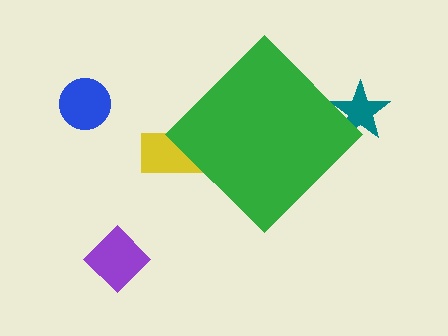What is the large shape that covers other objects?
A green diamond.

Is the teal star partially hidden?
Yes, the teal star is partially hidden behind the green diamond.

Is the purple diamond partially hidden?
No, the purple diamond is fully visible.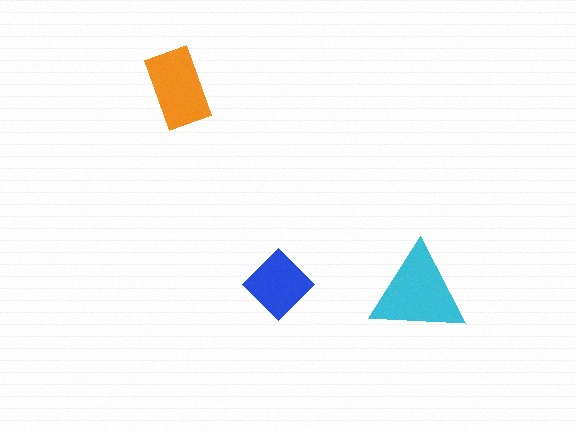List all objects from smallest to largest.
The blue diamond, the orange rectangle, the cyan triangle.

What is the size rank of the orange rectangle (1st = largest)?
2nd.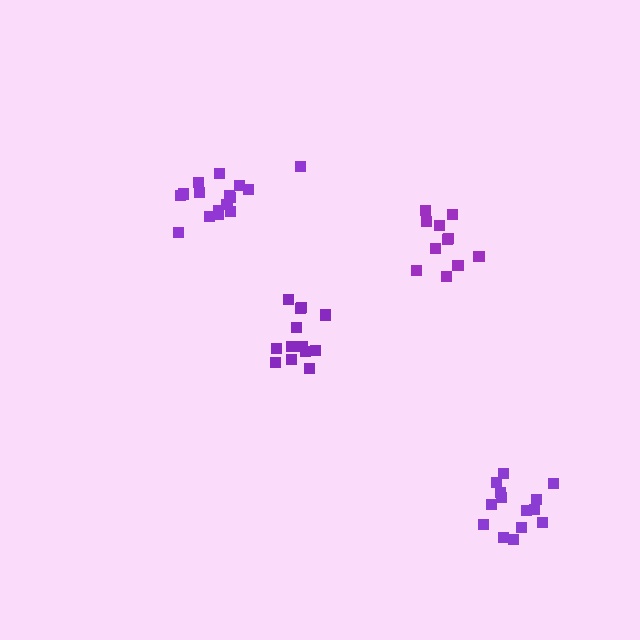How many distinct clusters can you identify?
There are 4 distinct clusters.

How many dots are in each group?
Group 1: 13 dots, Group 2: 11 dots, Group 3: 14 dots, Group 4: 16 dots (54 total).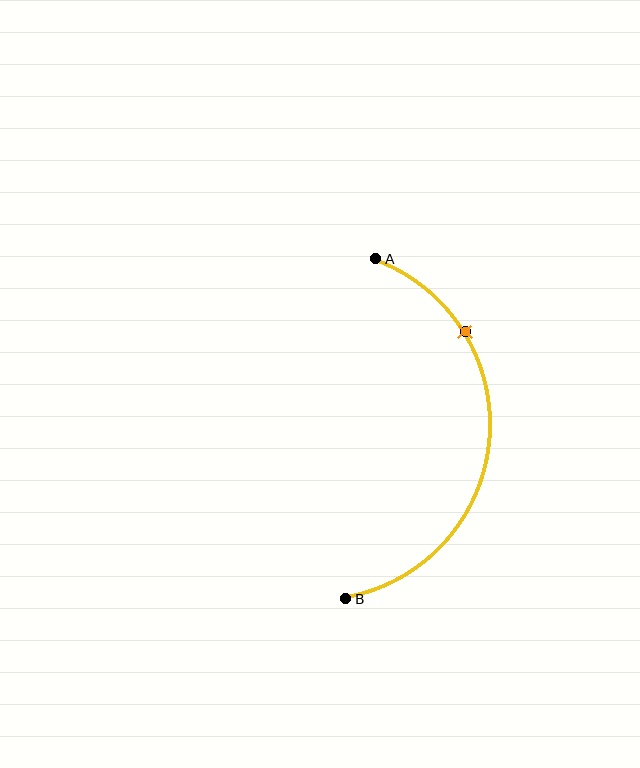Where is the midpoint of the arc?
The arc midpoint is the point on the curve farthest from the straight line joining A and B. It sits to the right of that line.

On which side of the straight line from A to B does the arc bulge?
The arc bulges to the right of the straight line connecting A and B.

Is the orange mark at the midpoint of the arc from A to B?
No. The orange mark lies on the arc but is closer to endpoint A. The arc midpoint would be at the point on the curve equidistant along the arc from both A and B.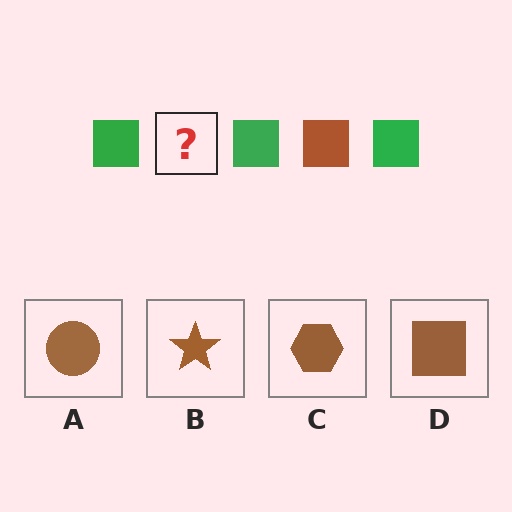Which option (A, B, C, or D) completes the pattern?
D.